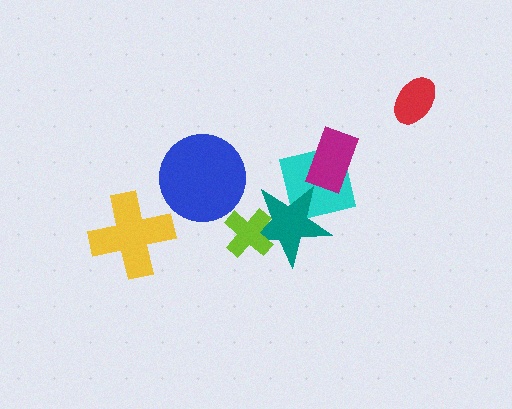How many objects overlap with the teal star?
2 objects overlap with the teal star.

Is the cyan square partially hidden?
Yes, it is partially covered by another shape.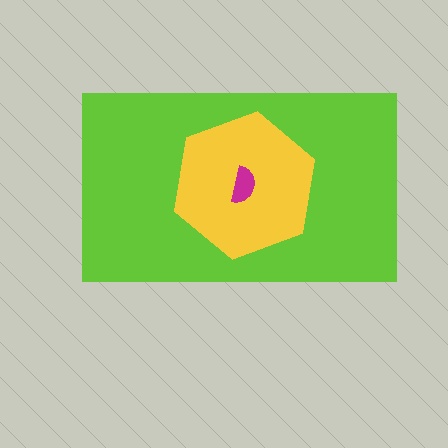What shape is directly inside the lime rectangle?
The yellow hexagon.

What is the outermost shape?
The lime rectangle.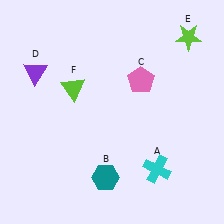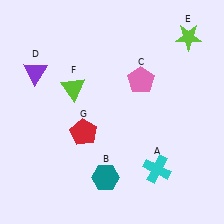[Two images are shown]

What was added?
A red pentagon (G) was added in Image 2.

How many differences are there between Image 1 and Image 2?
There is 1 difference between the two images.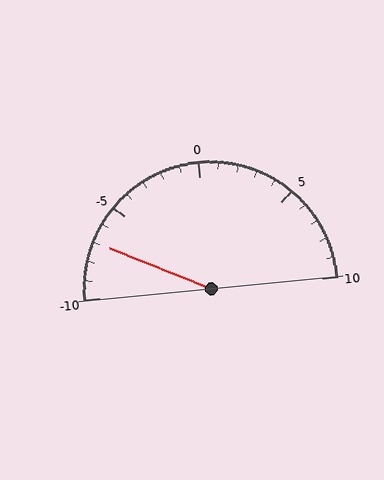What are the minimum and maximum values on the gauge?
The gauge ranges from -10 to 10.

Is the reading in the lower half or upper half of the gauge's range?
The reading is in the lower half of the range (-10 to 10).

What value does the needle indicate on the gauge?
The needle indicates approximately -7.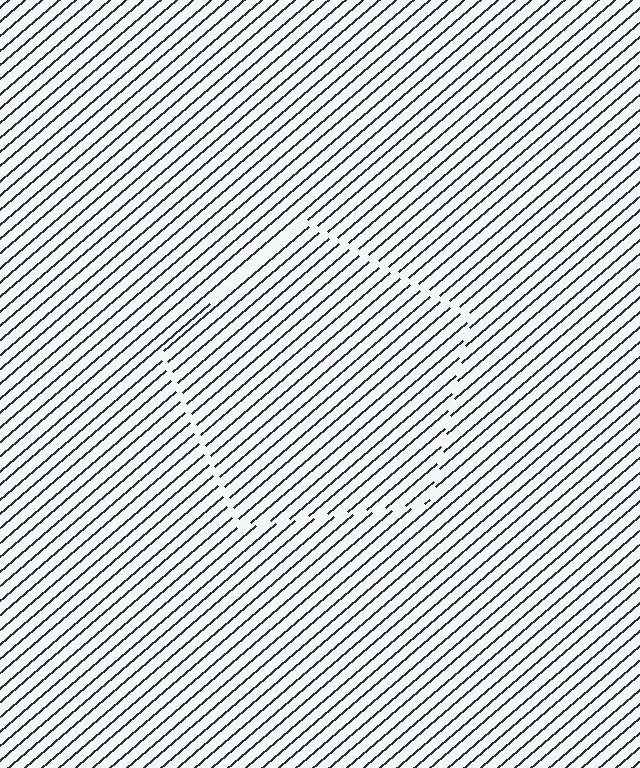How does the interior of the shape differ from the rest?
The interior of the shape contains the same grating, shifted by half a period — the contour is defined by the phase discontinuity where line-ends from the inner and outer gratings abut.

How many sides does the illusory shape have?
5 sides — the line-ends trace a pentagon.